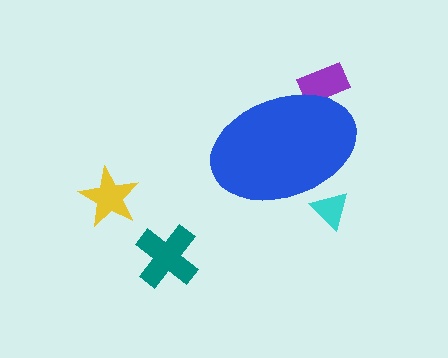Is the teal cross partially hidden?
No, the teal cross is fully visible.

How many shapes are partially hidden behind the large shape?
2 shapes are partially hidden.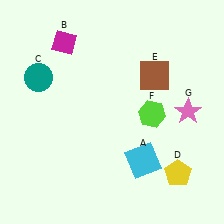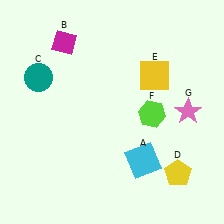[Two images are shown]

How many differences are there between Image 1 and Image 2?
There is 1 difference between the two images.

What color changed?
The square (E) changed from brown in Image 1 to yellow in Image 2.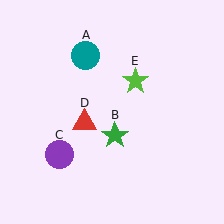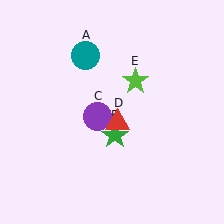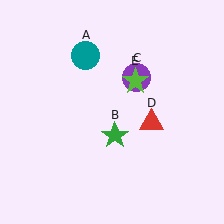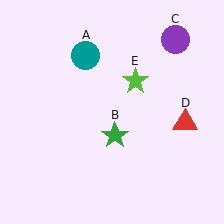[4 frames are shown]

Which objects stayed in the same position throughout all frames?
Teal circle (object A) and green star (object B) and lime star (object E) remained stationary.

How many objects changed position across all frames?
2 objects changed position: purple circle (object C), red triangle (object D).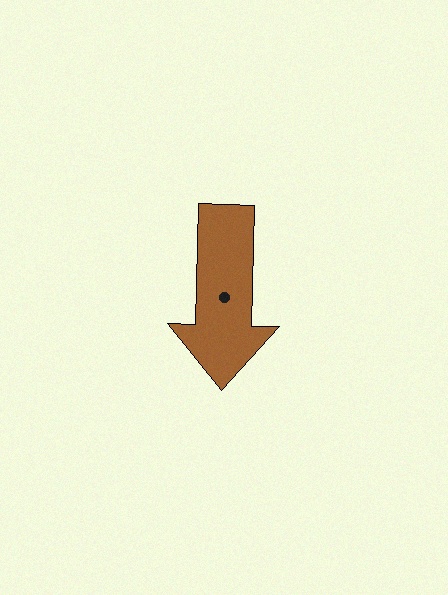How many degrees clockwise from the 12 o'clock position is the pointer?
Approximately 182 degrees.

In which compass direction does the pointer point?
South.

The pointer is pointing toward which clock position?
Roughly 6 o'clock.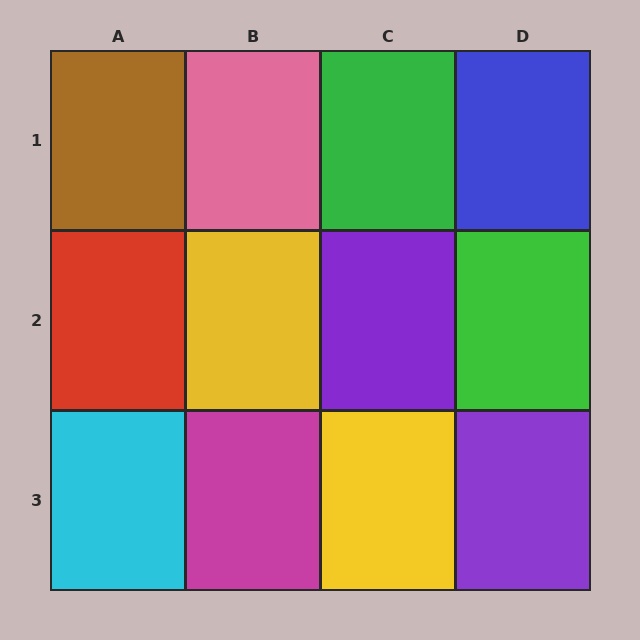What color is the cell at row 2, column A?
Red.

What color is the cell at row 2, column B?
Yellow.